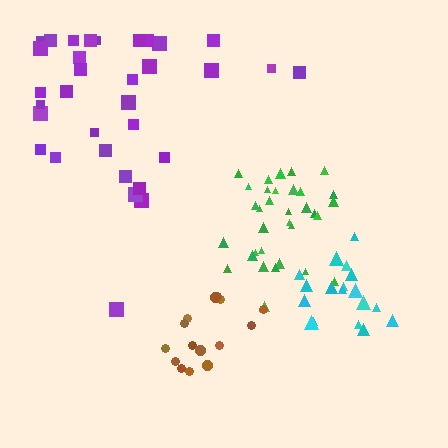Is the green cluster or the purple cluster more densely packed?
Green.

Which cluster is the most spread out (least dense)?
Purple.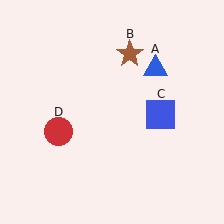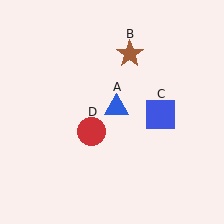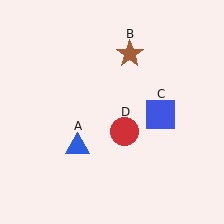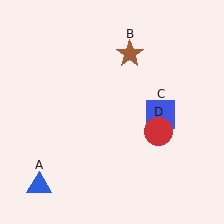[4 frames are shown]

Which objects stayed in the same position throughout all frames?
Brown star (object B) and blue square (object C) remained stationary.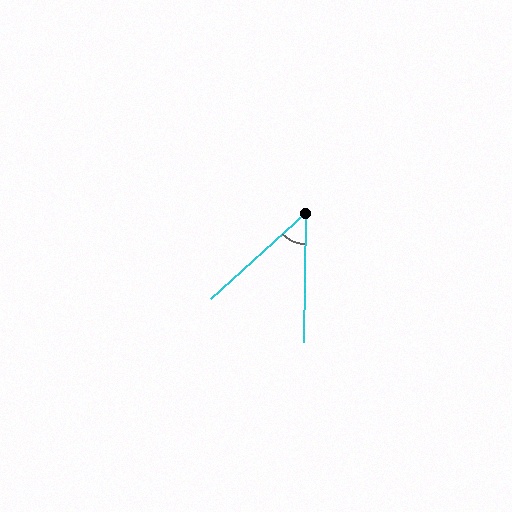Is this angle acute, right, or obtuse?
It is acute.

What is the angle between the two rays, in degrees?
Approximately 47 degrees.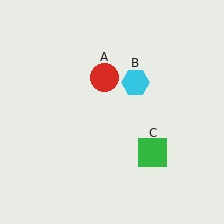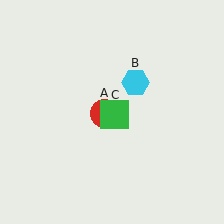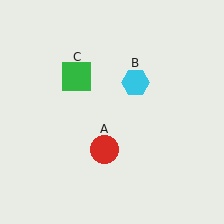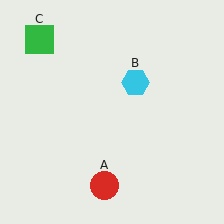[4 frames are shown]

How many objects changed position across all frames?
2 objects changed position: red circle (object A), green square (object C).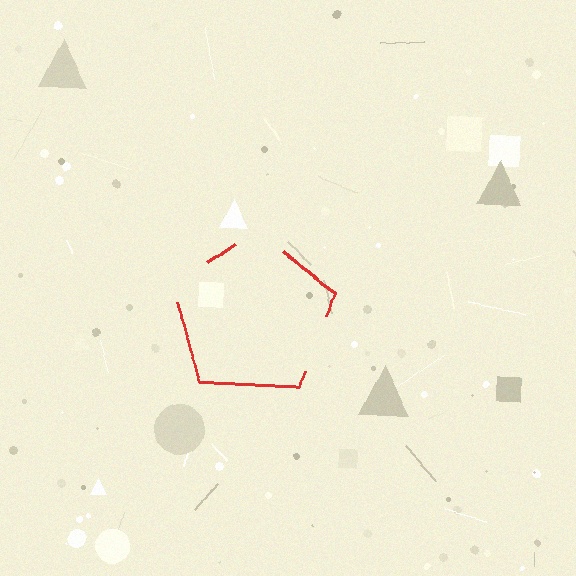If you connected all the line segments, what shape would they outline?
They would outline a pentagon.